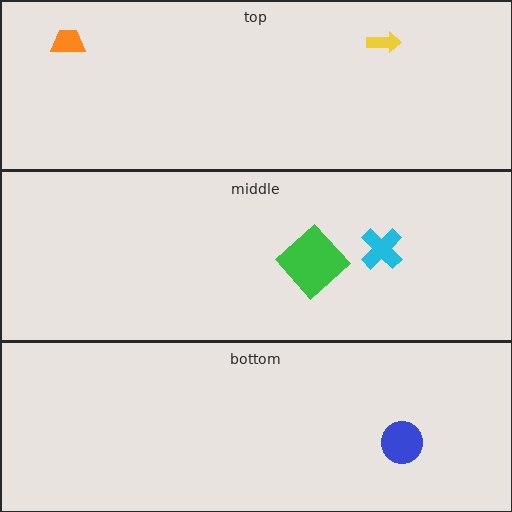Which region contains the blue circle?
The bottom region.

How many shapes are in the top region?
2.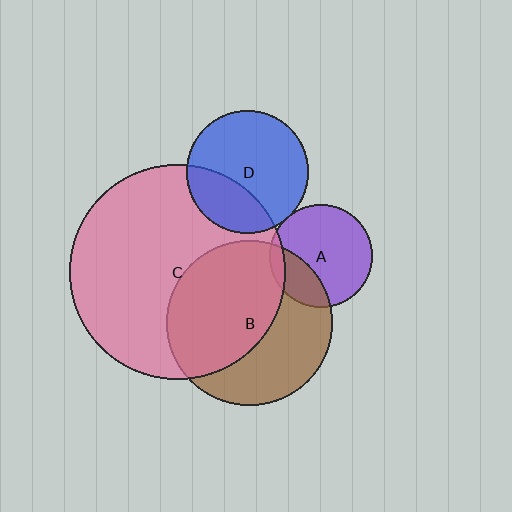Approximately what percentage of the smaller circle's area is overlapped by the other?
Approximately 55%.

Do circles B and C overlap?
Yes.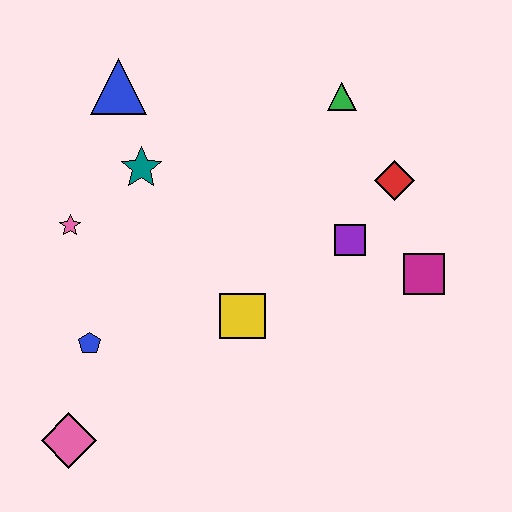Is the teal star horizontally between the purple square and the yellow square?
No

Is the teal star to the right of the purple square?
No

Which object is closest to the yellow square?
The purple square is closest to the yellow square.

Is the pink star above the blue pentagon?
Yes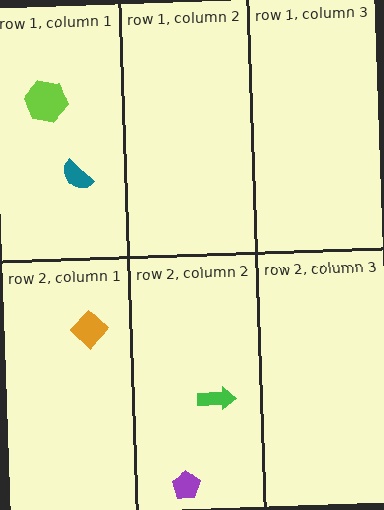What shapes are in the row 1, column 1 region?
The teal semicircle, the lime hexagon.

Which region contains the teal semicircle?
The row 1, column 1 region.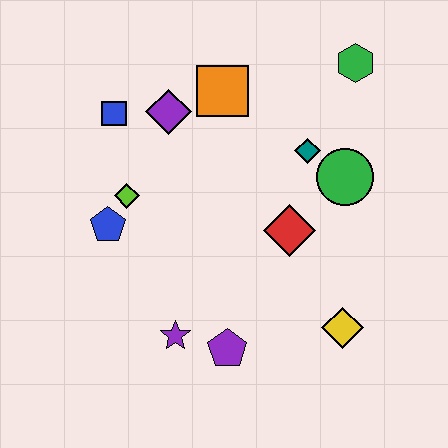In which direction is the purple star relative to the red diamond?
The purple star is to the left of the red diamond.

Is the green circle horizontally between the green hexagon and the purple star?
Yes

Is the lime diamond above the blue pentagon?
Yes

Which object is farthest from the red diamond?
The blue square is farthest from the red diamond.